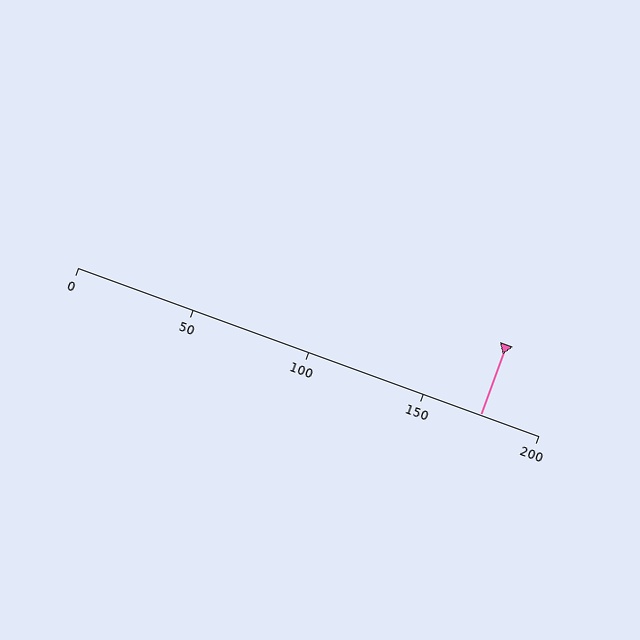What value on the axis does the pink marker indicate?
The marker indicates approximately 175.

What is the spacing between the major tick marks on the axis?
The major ticks are spaced 50 apart.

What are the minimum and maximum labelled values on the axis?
The axis runs from 0 to 200.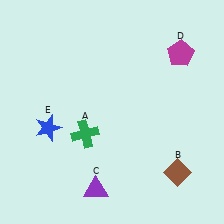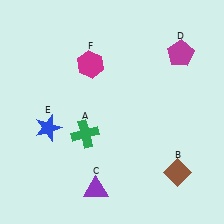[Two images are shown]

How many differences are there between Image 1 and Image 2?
There is 1 difference between the two images.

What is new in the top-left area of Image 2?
A magenta hexagon (F) was added in the top-left area of Image 2.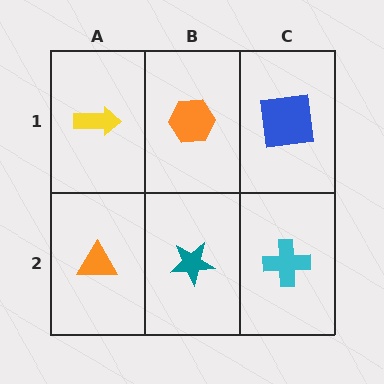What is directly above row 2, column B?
An orange hexagon.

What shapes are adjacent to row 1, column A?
An orange triangle (row 2, column A), an orange hexagon (row 1, column B).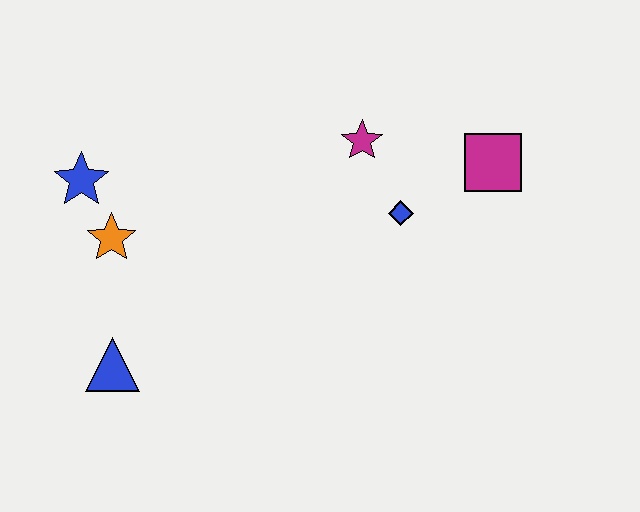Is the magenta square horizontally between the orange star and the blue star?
No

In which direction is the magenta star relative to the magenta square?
The magenta star is to the left of the magenta square.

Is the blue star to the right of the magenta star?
No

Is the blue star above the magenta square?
No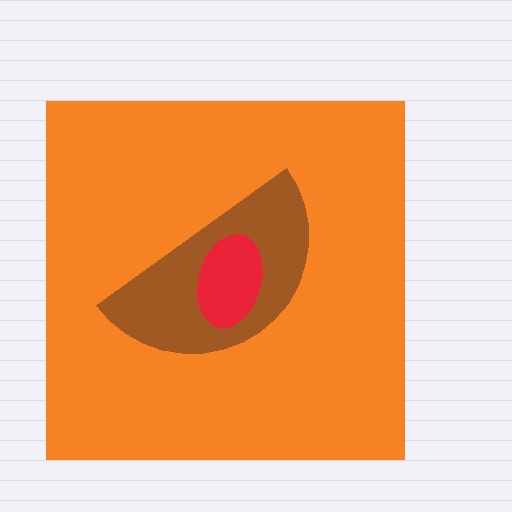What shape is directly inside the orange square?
The brown semicircle.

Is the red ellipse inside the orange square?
Yes.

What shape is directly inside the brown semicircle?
The red ellipse.